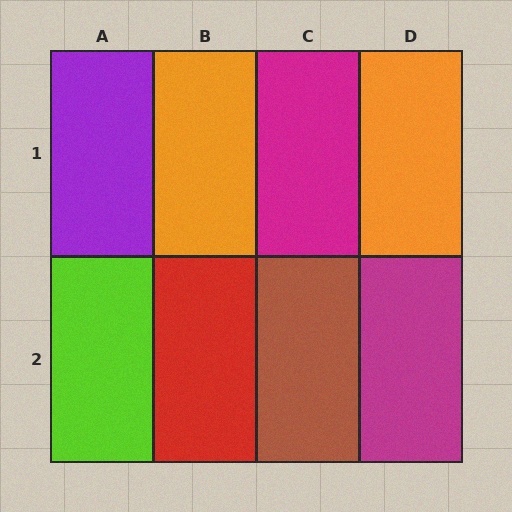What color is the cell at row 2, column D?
Magenta.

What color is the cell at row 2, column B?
Red.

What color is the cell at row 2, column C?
Brown.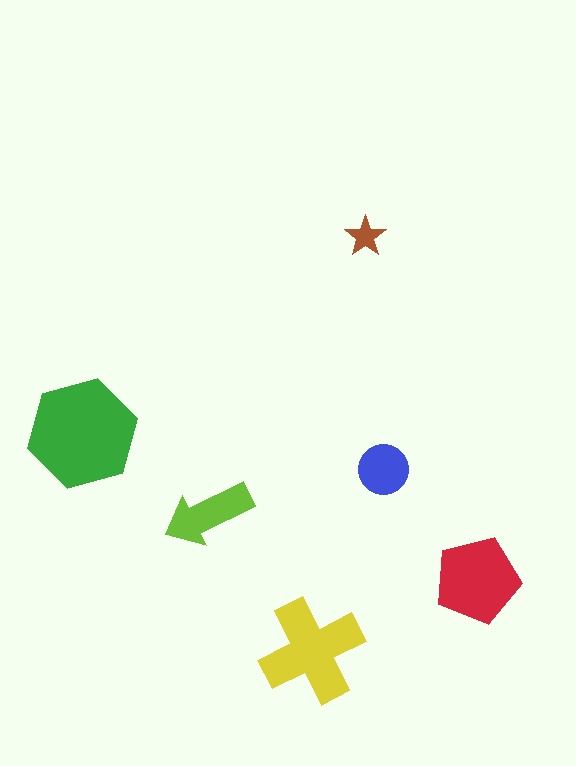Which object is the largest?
The green hexagon.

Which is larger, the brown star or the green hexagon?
The green hexagon.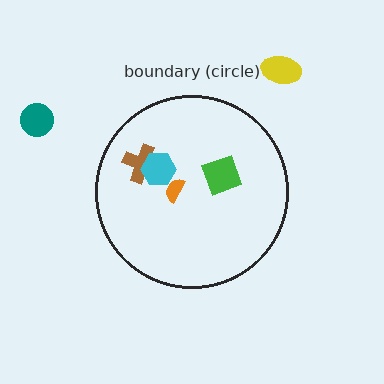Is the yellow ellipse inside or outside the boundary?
Outside.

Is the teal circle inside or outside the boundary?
Outside.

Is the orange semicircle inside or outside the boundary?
Inside.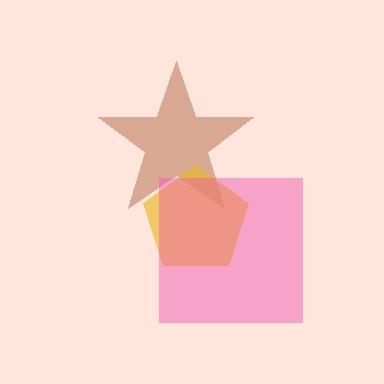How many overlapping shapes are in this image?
There are 3 overlapping shapes in the image.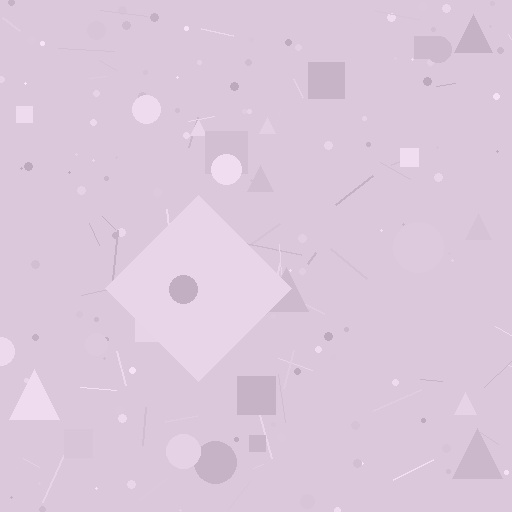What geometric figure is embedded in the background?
A diamond is embedded in the background.